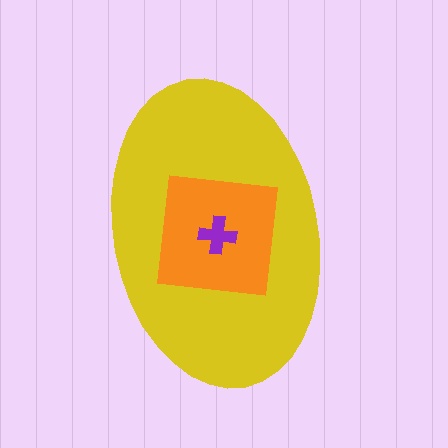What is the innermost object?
The purple cross.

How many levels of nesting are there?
3.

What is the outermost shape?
The yellow ellipse.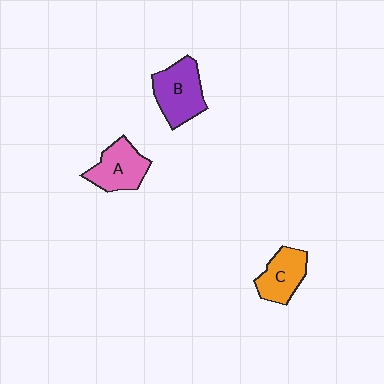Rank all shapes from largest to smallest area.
From largest to smallest: B (purple), A (pink), C (orange).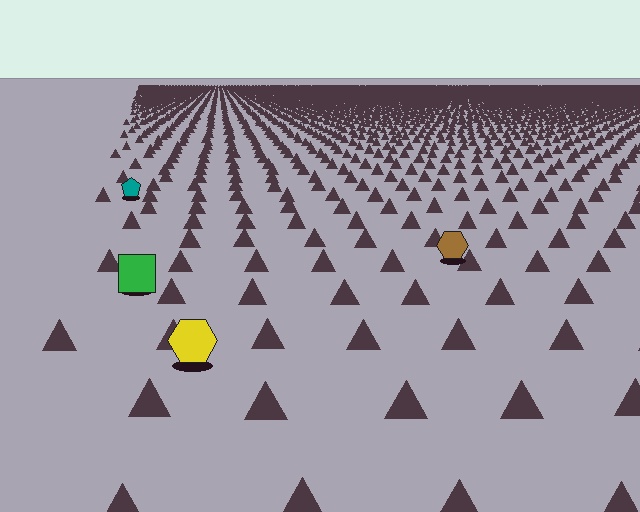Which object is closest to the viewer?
The yellow hexagon is closest. The texture marks near it are larger and more spread out.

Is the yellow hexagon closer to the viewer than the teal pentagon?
Yes. The yellow hexagon is closer — you can tell from the texture gradient: the ground texture is coarser near it.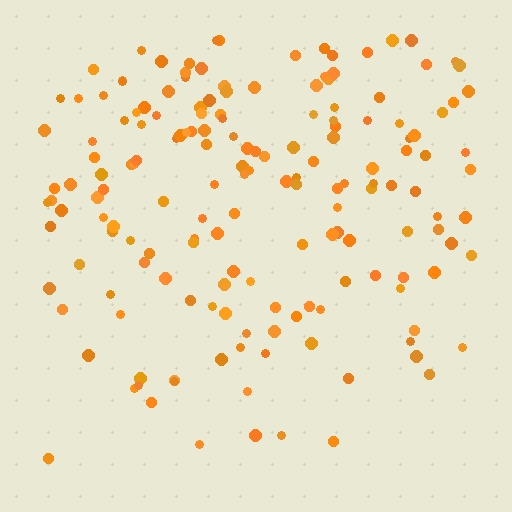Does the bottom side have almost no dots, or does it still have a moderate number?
Still a moderate number, just noticeably fewer than the top.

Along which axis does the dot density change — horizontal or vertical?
Vertical.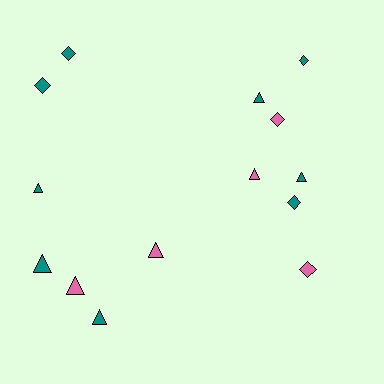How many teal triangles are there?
There are 5 teal triangles.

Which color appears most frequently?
Teal, with 9 objects.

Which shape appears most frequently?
Triangle, with 8 objects.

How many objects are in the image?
There are 14 objects.